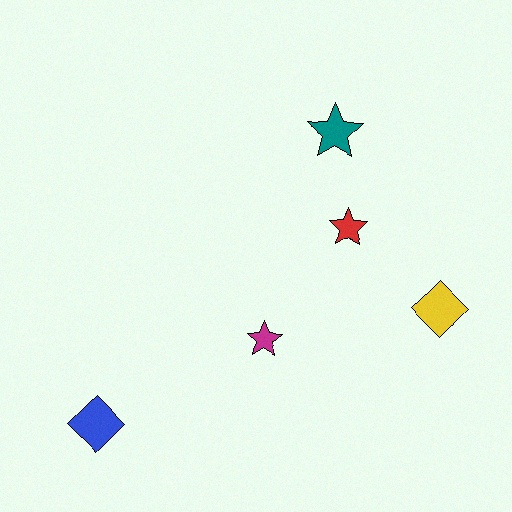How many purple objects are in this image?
There are no purple objects.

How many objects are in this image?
There are 5 objects.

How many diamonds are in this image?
There are 2 diamonds.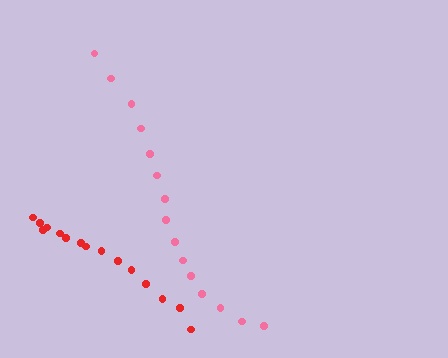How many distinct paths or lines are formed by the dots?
There are 2 distinct paths.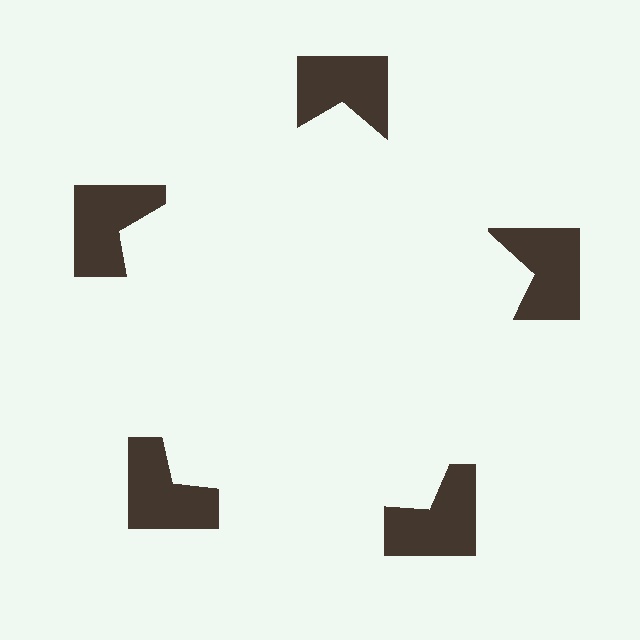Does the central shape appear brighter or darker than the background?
It typically appears slightly brighter than the background, even though no actual brightness change is drawn.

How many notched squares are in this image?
There are 5 — one at each vertex of the illusory pentagon.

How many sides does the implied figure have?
5 sides.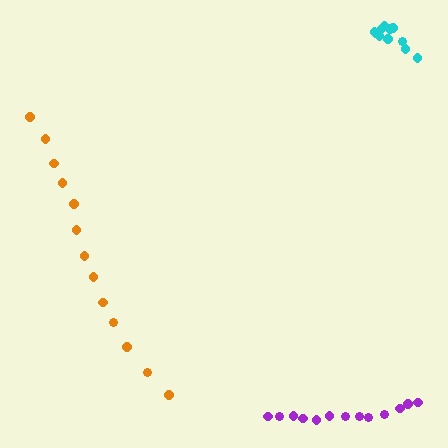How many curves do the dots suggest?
There are 3 distinct paths.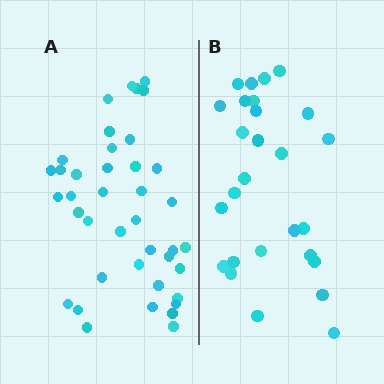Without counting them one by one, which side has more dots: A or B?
Region A (the left region) has more dots.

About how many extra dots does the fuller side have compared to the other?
Region A has approximately 15 more dots than region B.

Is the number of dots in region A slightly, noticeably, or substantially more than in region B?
Region A has substantially more. The ratio is roughly 1.5 to 1.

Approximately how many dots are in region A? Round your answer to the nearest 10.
About 40 dots.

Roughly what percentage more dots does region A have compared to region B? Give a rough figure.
About 50% more.